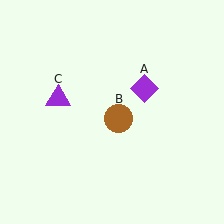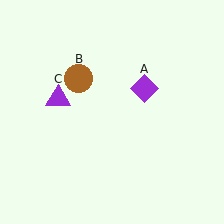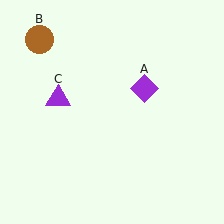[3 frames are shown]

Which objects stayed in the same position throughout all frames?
Purple diamond (object A) and purple triangle (object C) remained stationary.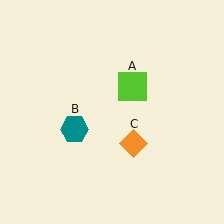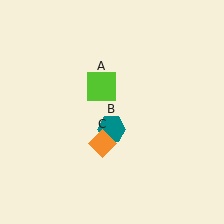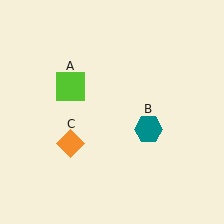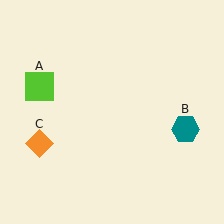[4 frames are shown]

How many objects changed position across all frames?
3 objects changed position: lime square (object A), teal hexagon (object B), orange diamond (object C).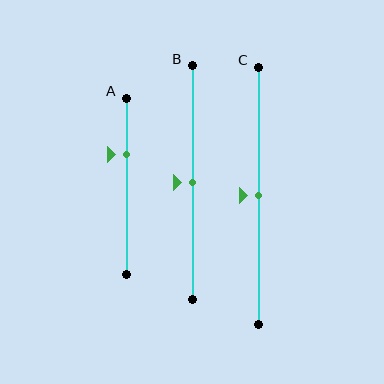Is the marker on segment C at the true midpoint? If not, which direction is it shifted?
Yes, the marker on segment C is at the true midpoint.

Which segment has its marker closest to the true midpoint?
Segment B has its marker closest to the true midpoint.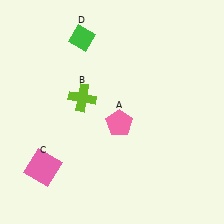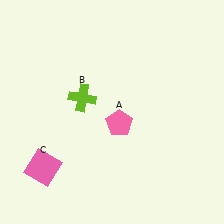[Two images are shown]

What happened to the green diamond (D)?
The green diamond (D) was removed in Image 2. It was in the top-left area of Image 1.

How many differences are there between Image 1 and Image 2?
There is 1 difference between the two images.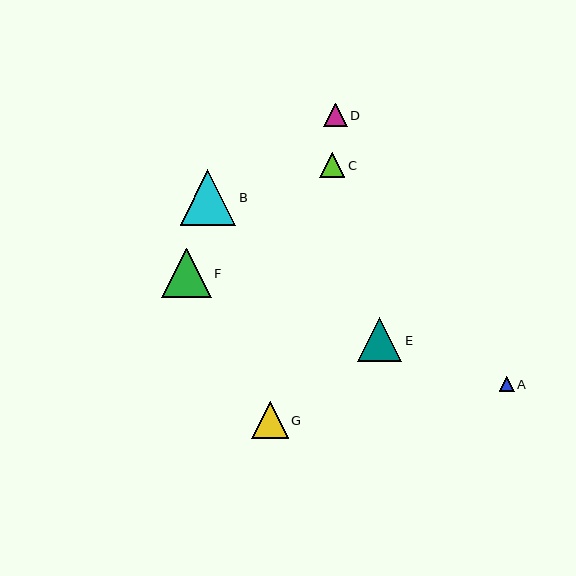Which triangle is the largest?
Triangle B is the largest with a size of approximately 55 pixels.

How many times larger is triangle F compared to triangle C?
Triangle F is approximately 2.0 times the size of triangle C.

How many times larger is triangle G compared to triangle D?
Triangle G is approximately 1.6 times the size of triangle D.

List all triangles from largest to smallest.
From largest to smallest: B, F, E, G, C, D, A.